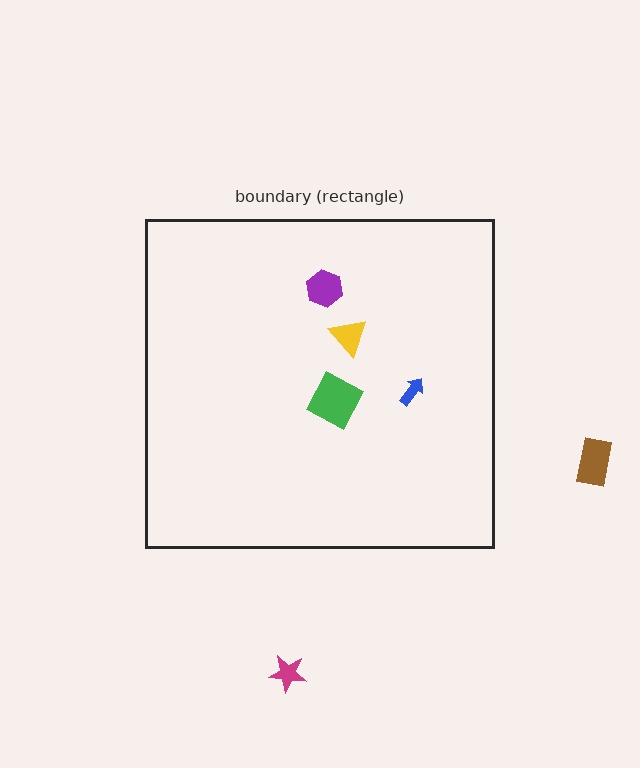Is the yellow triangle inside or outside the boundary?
Inside.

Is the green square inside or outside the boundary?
Inside.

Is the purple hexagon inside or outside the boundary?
Inside.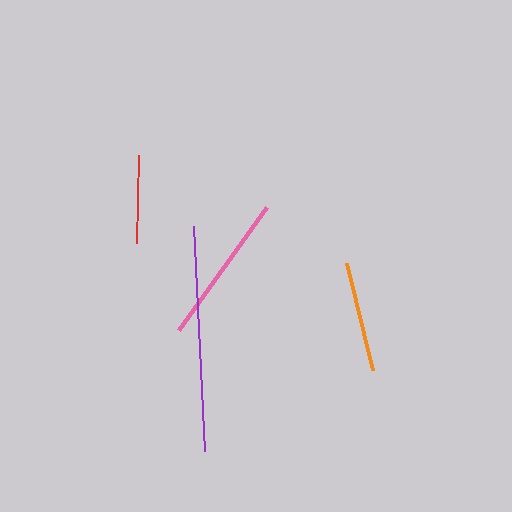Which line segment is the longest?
The purple line is the longest at approximately 225 pixels.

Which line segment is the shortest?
The red line is the shortest at approximately 88 pixels.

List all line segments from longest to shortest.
From longest to shortest: purple, pink, orange, red.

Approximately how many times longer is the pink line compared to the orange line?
The pink line is approximately 1.4 times the length of the orange line.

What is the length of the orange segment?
The orange segment is approximately 111 pixels long.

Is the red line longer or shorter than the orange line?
The orange line is longer than the red line.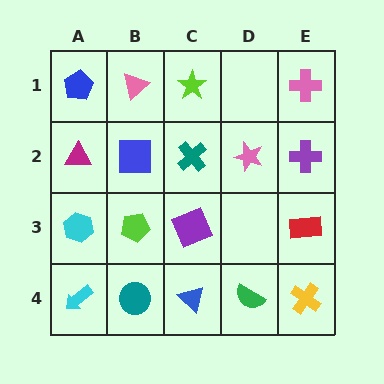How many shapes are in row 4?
5 shapes.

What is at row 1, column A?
A blue pentagon.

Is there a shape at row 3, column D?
No, that cell is empty.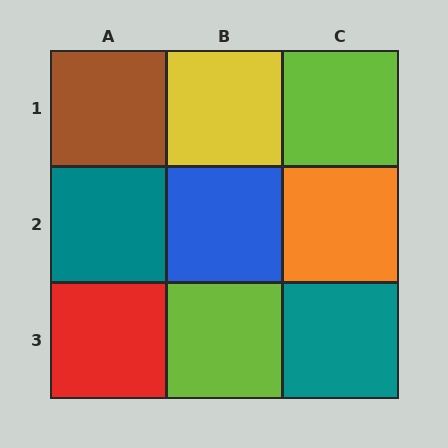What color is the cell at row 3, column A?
Red.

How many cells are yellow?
1 cell is yellow.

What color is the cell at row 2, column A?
Teal.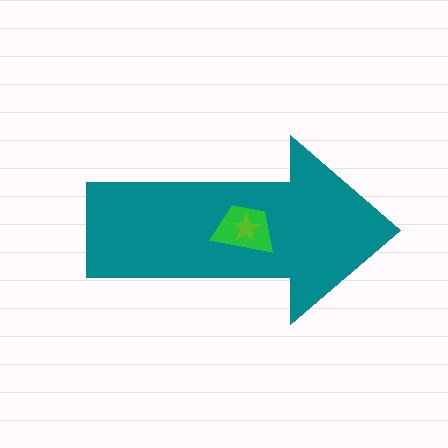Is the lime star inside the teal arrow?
Yes.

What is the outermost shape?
The teal arrow.